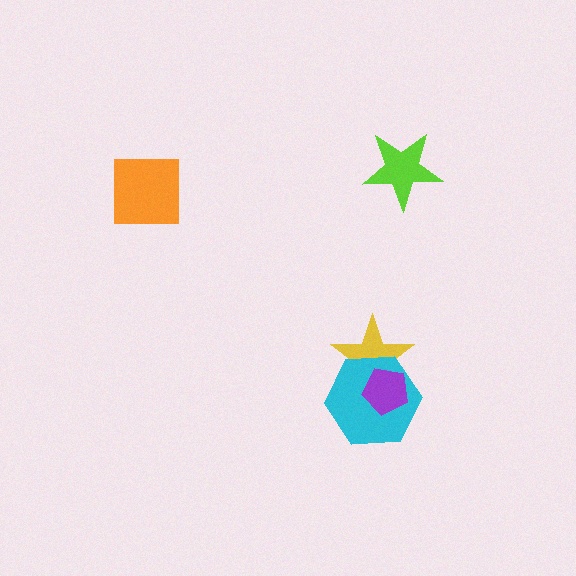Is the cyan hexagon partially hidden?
Yes, it is partially covered by another shape.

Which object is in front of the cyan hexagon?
The purple pentagon is in front of the cyan hexagon.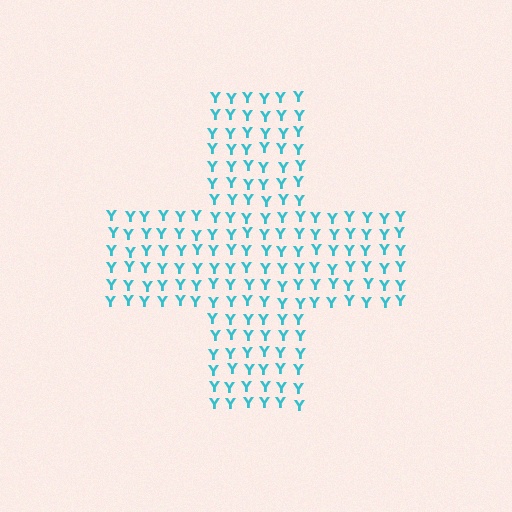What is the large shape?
The large shape is a cross.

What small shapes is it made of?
It is made of small letter Y's.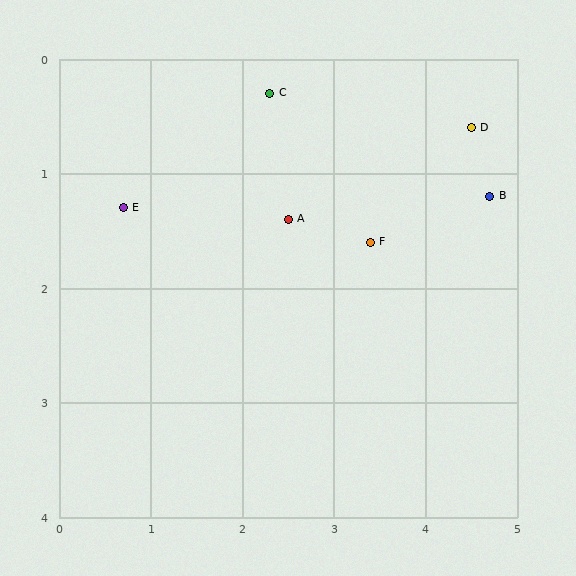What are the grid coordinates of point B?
Point B is at approximately (4.7, 1.2).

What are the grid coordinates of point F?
Point F is at approximately (3.4, 1.6).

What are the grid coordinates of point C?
Point C is at approximately (2.3, 0.3).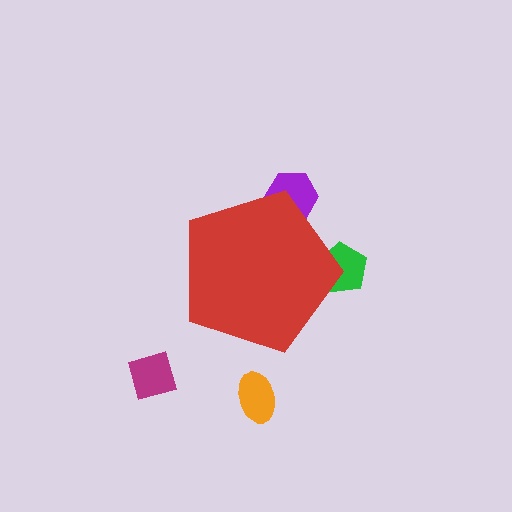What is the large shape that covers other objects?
A red pentagon.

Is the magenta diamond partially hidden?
No, the magenta diamond is fully visible.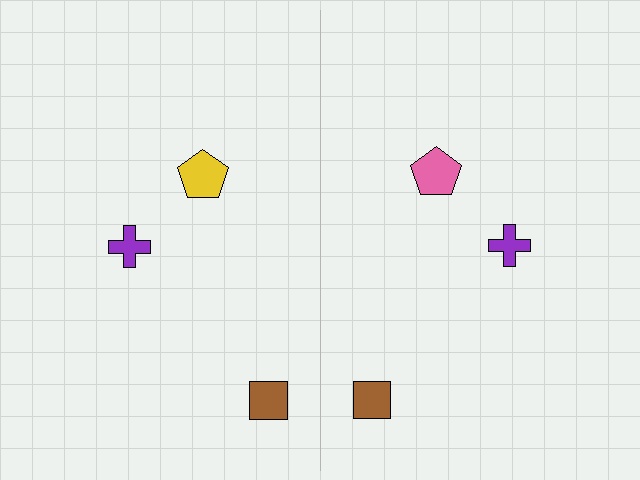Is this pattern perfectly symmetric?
No, the pattern is not perfectly symmetric. The pink pentagon on the right side breaks the symmetry — its mirror counterpart is yellow.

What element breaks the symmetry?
The pink pentagon on the right side breaks the symmetry — its mirror counterpart is yellow.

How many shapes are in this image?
There are 6 shapes in this image.